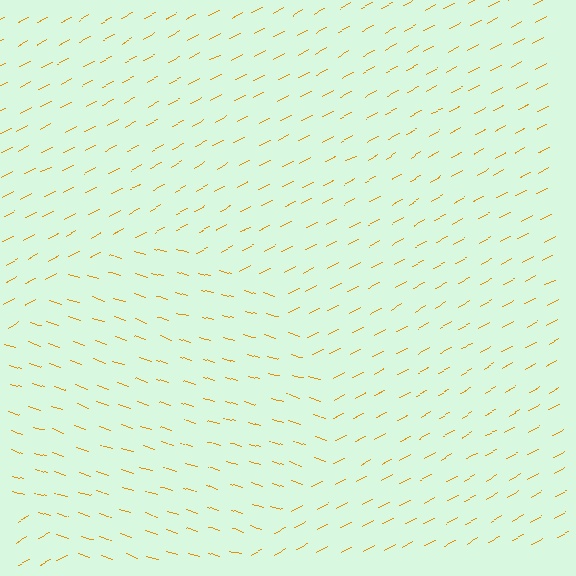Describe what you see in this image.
The image is filled with small orange line segments. A circle region in the image has lines oriented differently from the surrounding lines, creating a visible texture boundary.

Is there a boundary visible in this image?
Yes, there is a texture boundary formed by a change in line orientation.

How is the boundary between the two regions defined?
The boundary is defined purely by a change in line orientation (approximately 45 degrees difference). All lines are the same color and thickness.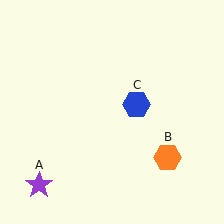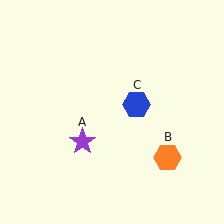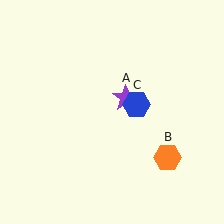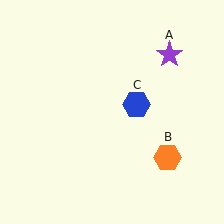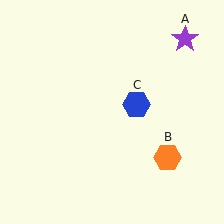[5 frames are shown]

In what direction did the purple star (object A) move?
The purple star (object A) moved up and to the right.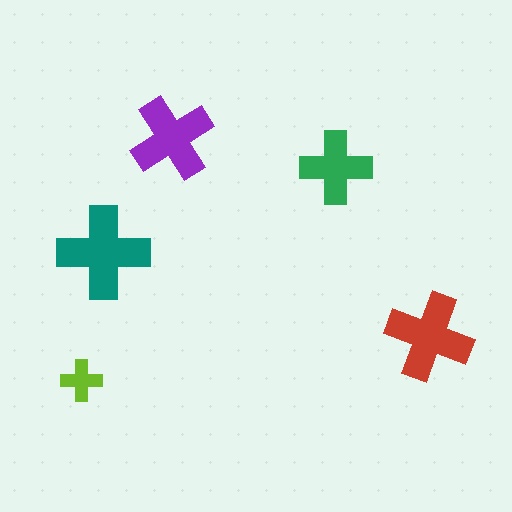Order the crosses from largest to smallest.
the teal one, the red one, the purple one, the green one, the lime one.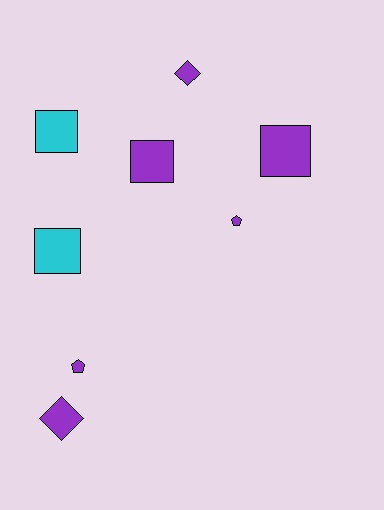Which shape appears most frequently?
Square, with 4 objects.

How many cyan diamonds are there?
There are no cyan diamonds.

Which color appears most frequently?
Purple, with 6 objects.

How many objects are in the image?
There are 8 objects.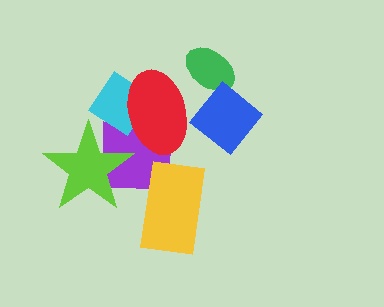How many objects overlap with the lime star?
2 objects overlap with the lime star.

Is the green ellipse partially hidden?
No, no other shape covers it.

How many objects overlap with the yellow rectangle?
1 object overlaps with the yellow rectangle.